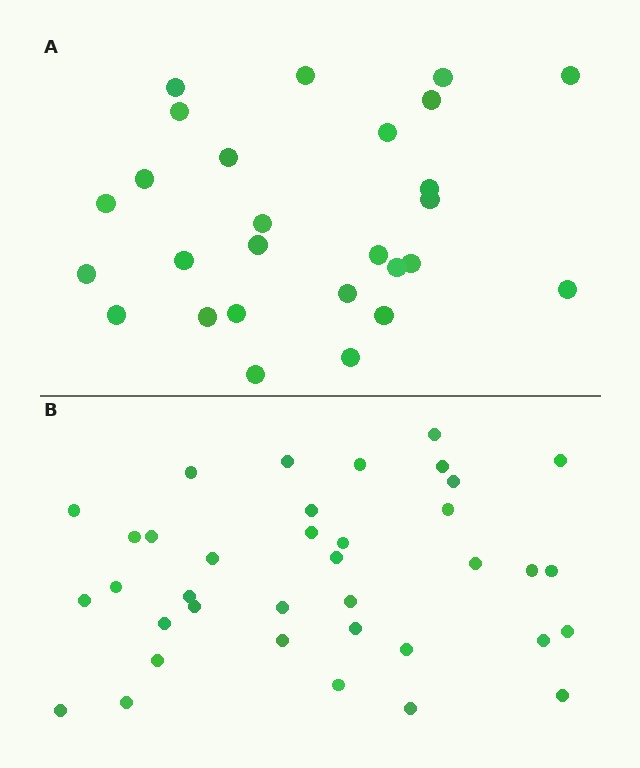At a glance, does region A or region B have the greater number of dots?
Region B (the bottom region) has more dots.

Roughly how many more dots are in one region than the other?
Region B has roughly 10 or so more dots than region A.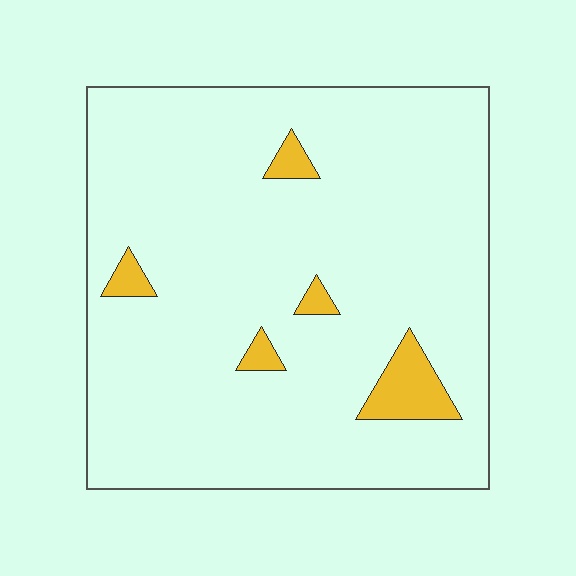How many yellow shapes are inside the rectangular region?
5.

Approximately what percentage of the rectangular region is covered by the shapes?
Approximately 5%.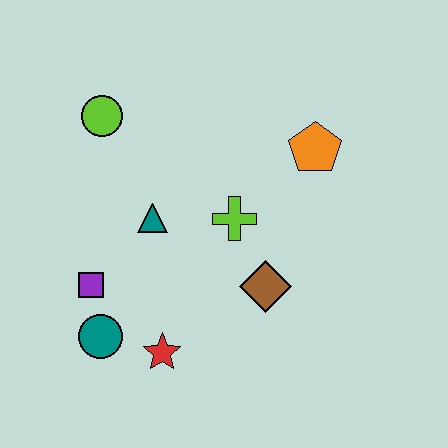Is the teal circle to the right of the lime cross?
No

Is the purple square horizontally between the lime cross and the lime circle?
No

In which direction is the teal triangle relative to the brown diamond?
The teal triangle is to the left of the brown diamond.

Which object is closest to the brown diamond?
The lime cross is closest to the brown diamond.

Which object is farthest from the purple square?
The orange pentagon is farthest from the purple square.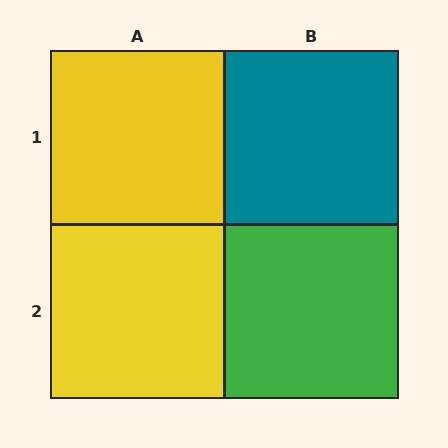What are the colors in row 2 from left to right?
Yellow, green.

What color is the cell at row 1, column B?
Teal.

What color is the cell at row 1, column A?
Yellow.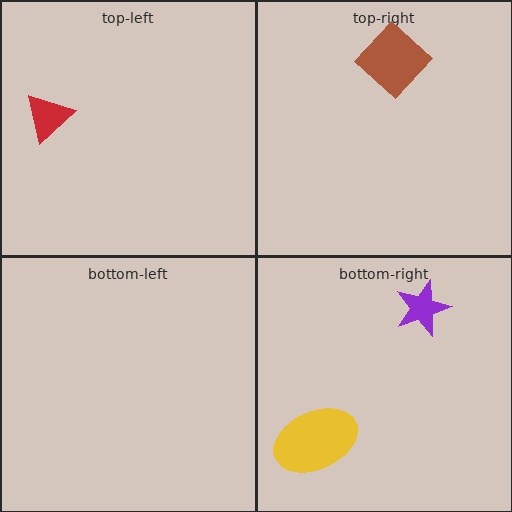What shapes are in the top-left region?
The red triangle.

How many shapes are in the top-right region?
1.